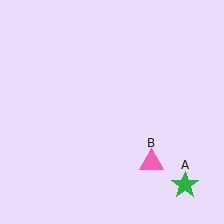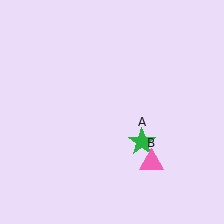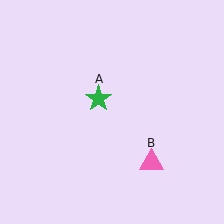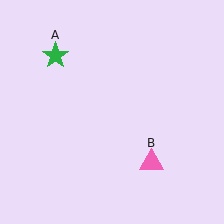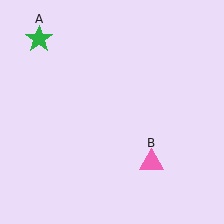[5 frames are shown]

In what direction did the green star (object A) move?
The green star (object A) moved up and to the left.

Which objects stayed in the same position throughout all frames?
Pink triangle (object B) remained stationary.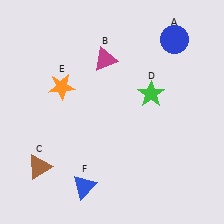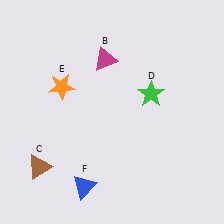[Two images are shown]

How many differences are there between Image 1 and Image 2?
There is 1 difference between the two images.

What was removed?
The blue circle (A) was removed in Image 2.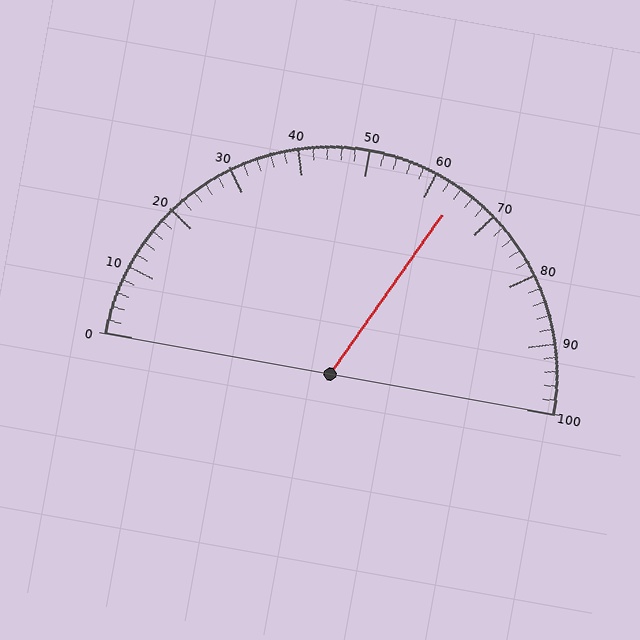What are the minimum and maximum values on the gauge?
The gauge ranges from 0 to 100.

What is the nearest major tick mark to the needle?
The nearest major tick mark is 60.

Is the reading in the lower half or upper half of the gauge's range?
The reading is in the upper half of the range (0 to 100).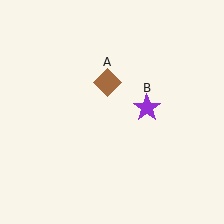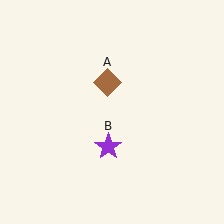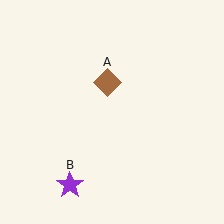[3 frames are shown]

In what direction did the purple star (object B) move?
The purple star (object B) moved down and to the left.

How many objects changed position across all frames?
1 object changed position: purple star (object B).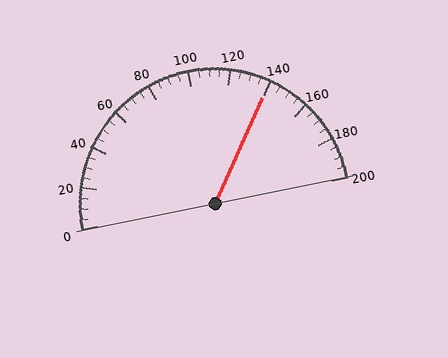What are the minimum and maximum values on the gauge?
The gauge ranges from 0 to 200.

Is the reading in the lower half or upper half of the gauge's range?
The reading is in the upper half of the range (0 to 200).